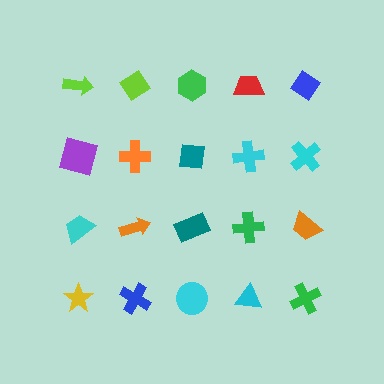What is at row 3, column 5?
An orange trapezoid.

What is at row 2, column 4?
A cyan cross.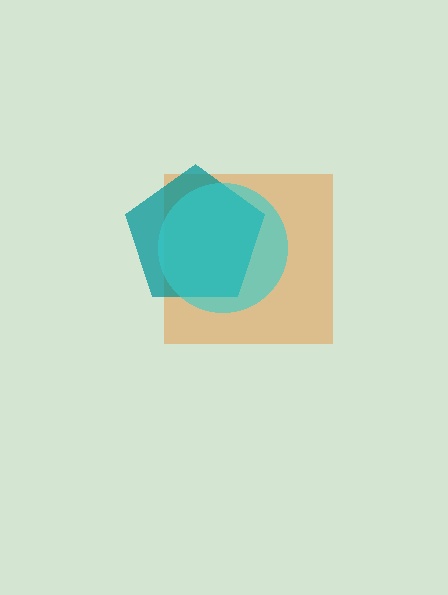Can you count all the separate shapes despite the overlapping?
Yes, there are 3 separate shapes.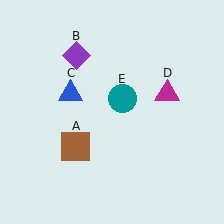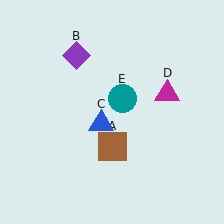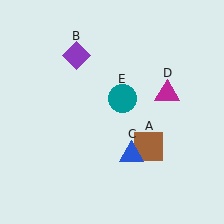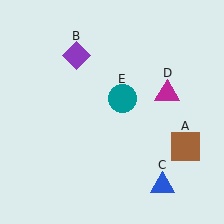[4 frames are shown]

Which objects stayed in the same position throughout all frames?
Purple diamond (object B) and magenta triangle (object D) and teal circle (object E) remained stationary.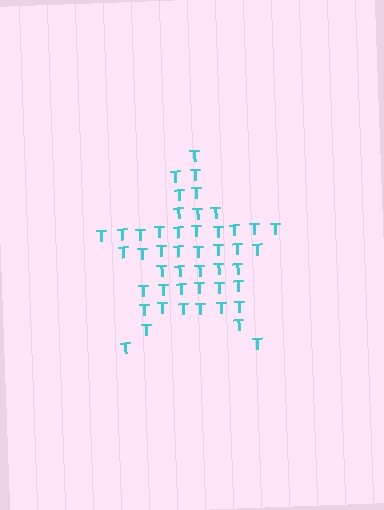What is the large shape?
The large shape is a star.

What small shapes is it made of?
It is made of small letter T's.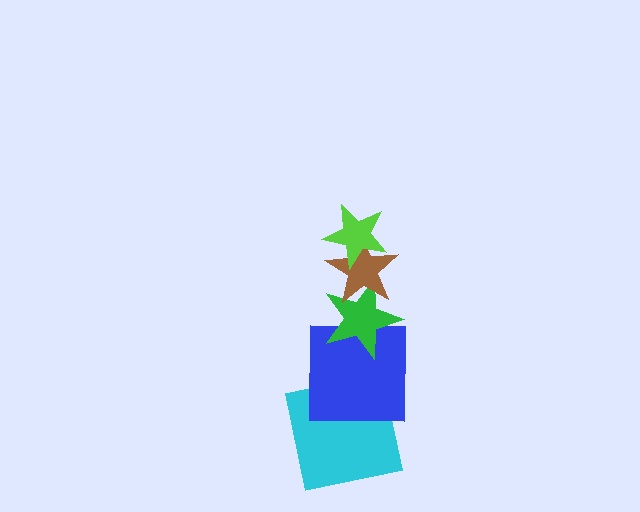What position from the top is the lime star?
The lime star is 1st from the top.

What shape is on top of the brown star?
The lime star is on top of the brown star.